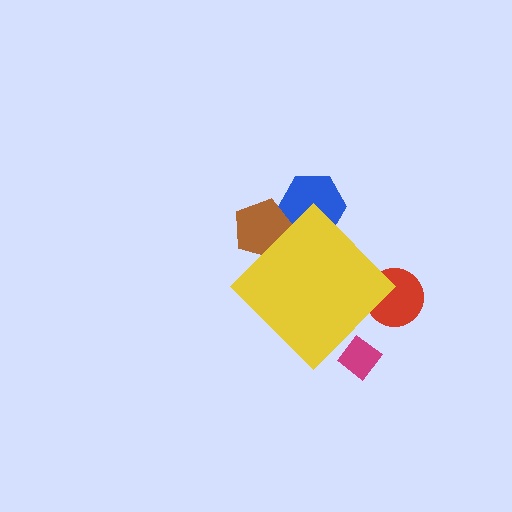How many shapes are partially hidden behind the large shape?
4 shapes are partially hidden.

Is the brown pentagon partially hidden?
Yes, the brown pentagon is partially hidden behind the yellow diamond.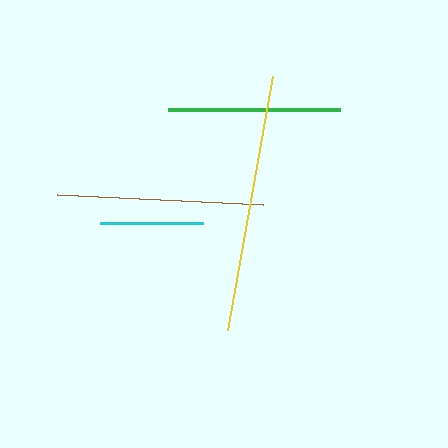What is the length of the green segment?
The green segment is approximately 172 pixels long.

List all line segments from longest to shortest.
From longest to shortest: yellow, brown, green, cyan.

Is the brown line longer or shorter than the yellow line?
The yellow line is longer than the brown line.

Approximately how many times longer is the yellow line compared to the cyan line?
The yellow line is approximately 2.5 times the length of the cyan line.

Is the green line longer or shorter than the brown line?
The brown line is longer than the green line.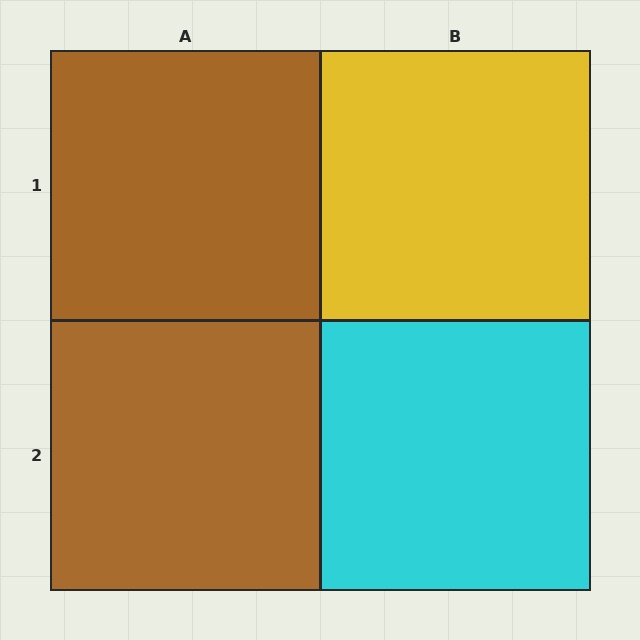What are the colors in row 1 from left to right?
Brown, yellow.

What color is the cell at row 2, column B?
Cyan.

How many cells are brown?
2 cells are brown.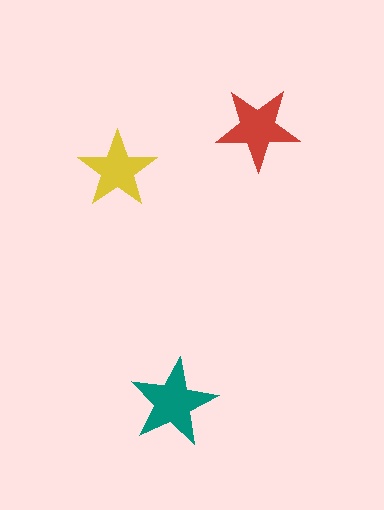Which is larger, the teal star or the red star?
The teal one.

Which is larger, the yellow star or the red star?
The red one.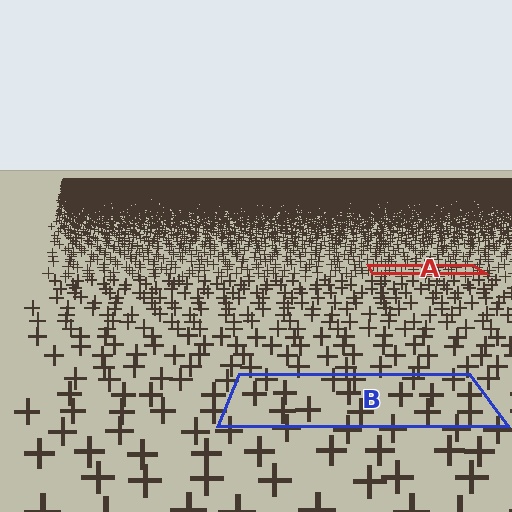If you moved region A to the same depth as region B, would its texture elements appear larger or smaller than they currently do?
They would appear larger. At a closer depth, the same texture elements are projected at a bigger on-screen size.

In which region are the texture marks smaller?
The texture marks are smaller in region A, because it is farther away.